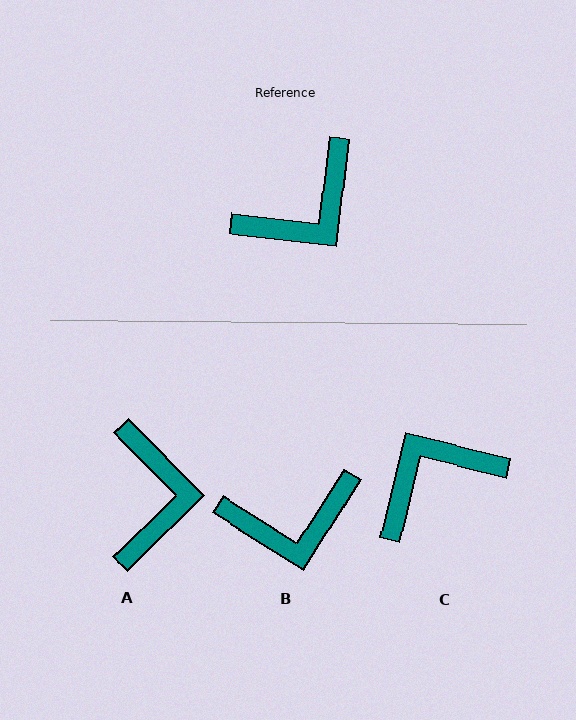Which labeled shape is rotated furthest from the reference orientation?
C, about 173 degrees away.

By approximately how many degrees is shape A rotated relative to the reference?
Approximately 51 degrees counter-clockwise.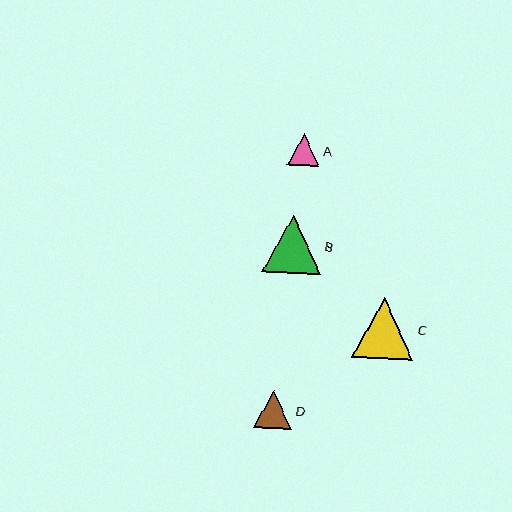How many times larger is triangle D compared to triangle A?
Triangle D is approximately 1.2 times the size of triangle A.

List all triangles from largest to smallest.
From largest to smallest: C, B, D, A.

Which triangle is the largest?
Triangle C is the largest with a size of approximately 61 pixels.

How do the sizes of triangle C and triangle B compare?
Triangle C and triangle B are approximately the same size.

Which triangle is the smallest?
Triangle A is the smallest with a size of approximately 32 pixels.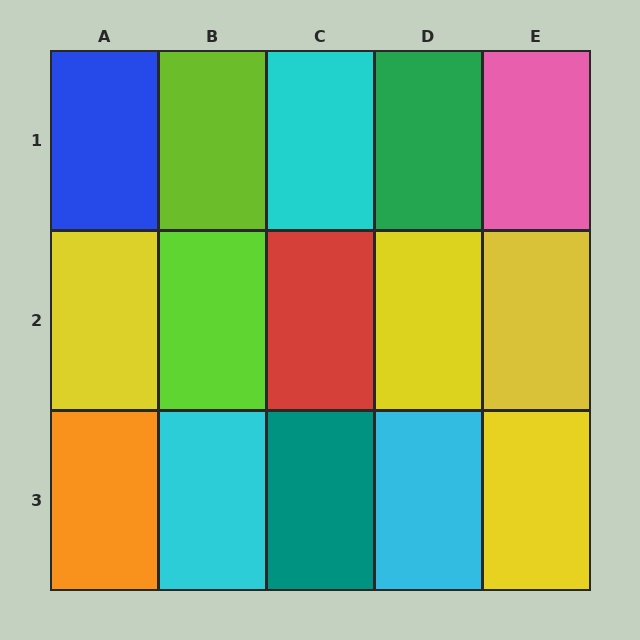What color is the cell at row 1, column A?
Blue.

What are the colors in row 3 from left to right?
Orange, cyan, teal, cyan, yellow.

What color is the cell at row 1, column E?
Pink.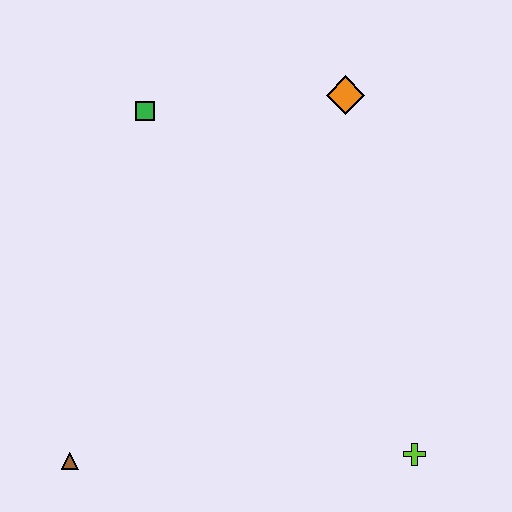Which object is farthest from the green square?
The lime cross is farthest from the green square.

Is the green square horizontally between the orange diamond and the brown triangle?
Yes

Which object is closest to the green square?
The orange diamond is closest to the green square.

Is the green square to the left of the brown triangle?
No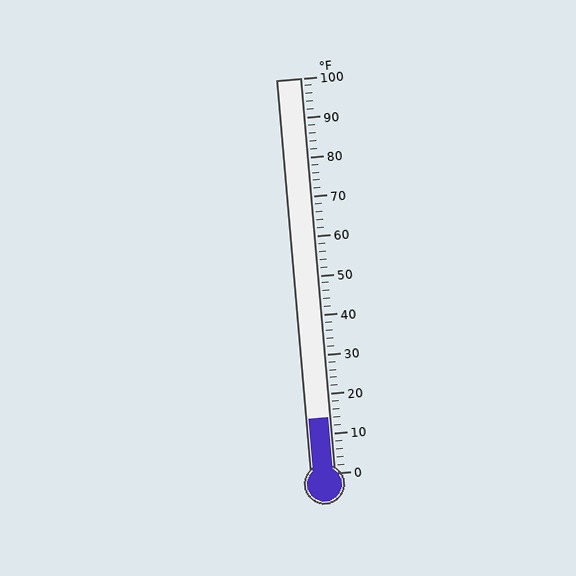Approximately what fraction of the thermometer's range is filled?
The thermometer is filled to approximately 15% of its range.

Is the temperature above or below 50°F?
The temperature is below 50°F.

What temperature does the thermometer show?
The thermometer shows approximately 14°F.